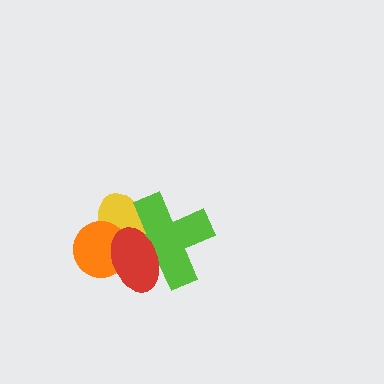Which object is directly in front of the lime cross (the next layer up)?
The orange circle is directly in front of the lime cross.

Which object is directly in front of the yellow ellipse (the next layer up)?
The lime cross is directly in front of the yellow ellipse.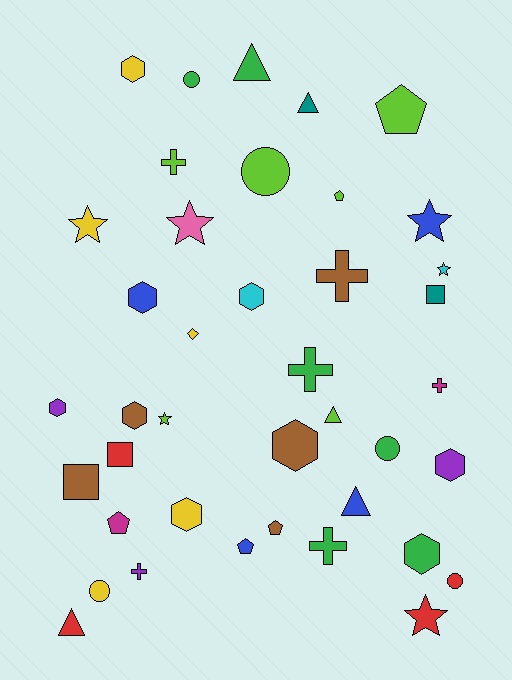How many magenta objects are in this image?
There are 2 magenta objects.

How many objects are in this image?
There are 40 objects.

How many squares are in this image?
There are 3 squares.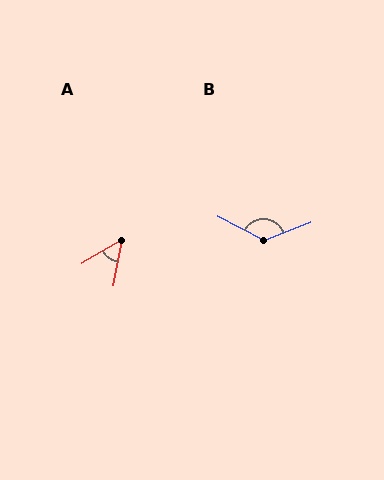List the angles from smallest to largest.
A (49°), B (131°).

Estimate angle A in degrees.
Approximately 49 degrees.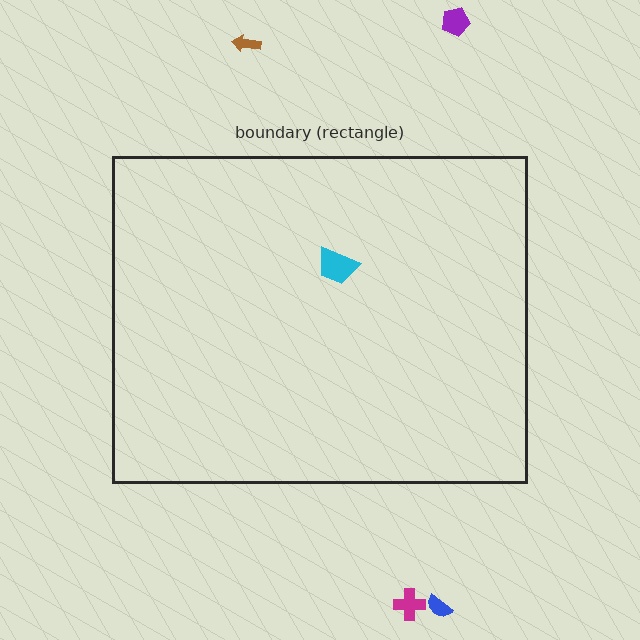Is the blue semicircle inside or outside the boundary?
Outside.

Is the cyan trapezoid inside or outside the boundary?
Inside.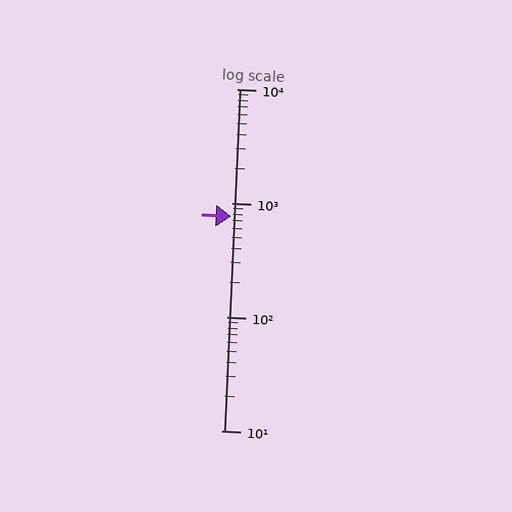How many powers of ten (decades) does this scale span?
The scale spans 3 decades, from 10 to 10000.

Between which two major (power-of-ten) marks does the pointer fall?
The pointer is between 100 and 1000.